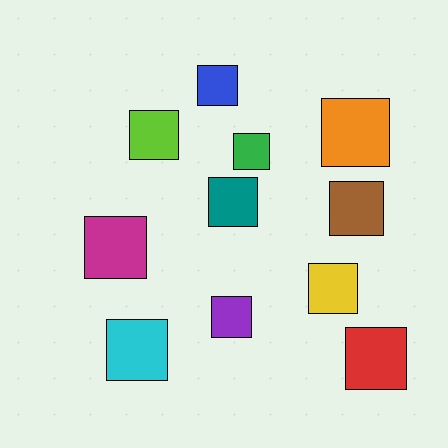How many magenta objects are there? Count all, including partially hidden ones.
There is 1 magenta object.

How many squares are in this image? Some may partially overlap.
There are 11 squares.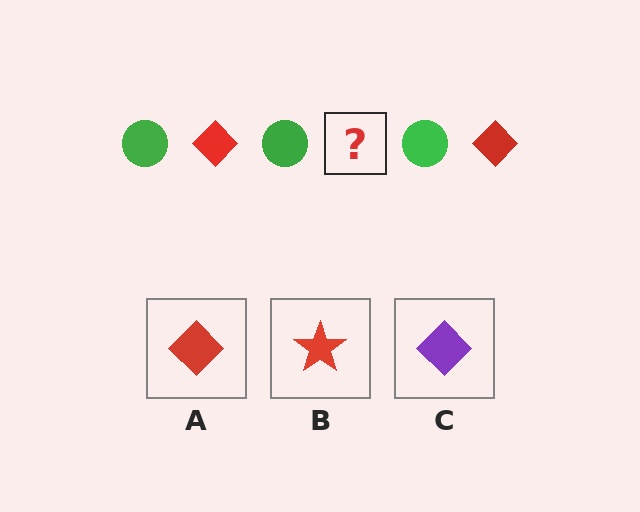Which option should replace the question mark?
Option A.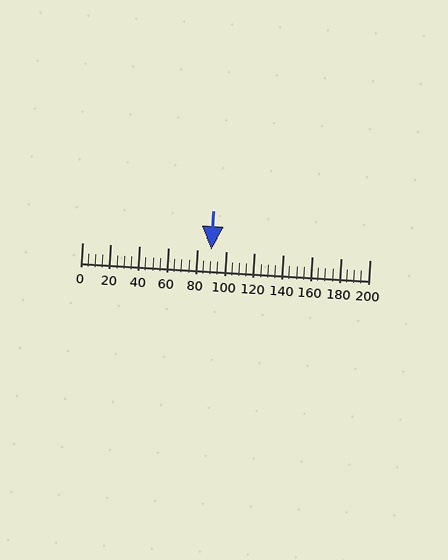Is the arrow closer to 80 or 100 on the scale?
The arrow is closer to 100.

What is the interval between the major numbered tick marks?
The major tick marks are spaced 20 units apart.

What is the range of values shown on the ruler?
The ruler shows values from 0 to 200.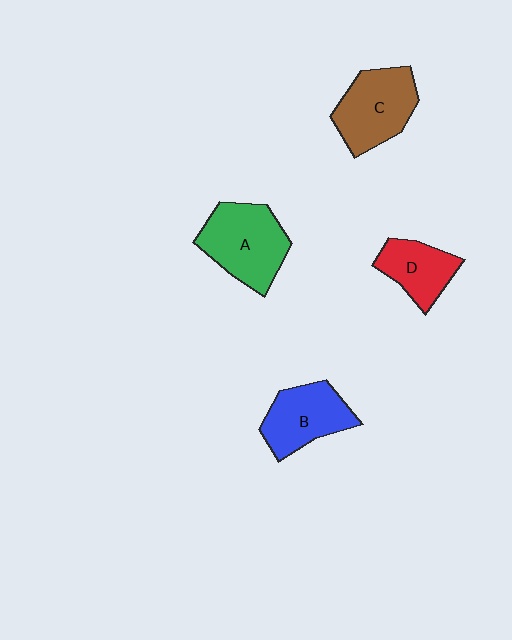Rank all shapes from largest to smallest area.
From largest to smallest: A (green), C (brown), B (blue), D (red).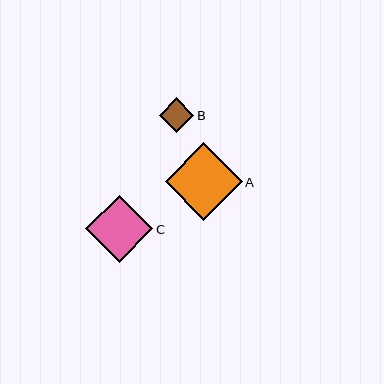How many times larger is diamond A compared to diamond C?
Diamond A is approximately 1.2 times the size of diamond C.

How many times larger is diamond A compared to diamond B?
Diamond A is approximately 2.2 times the size of diamond B.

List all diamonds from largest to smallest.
From largest to smallest: A, C, B.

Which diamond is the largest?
Diamond A is the largest with a size of approximately 77 pixels.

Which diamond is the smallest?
Diamond B is the smallest with a size of approximately 35 pixels.